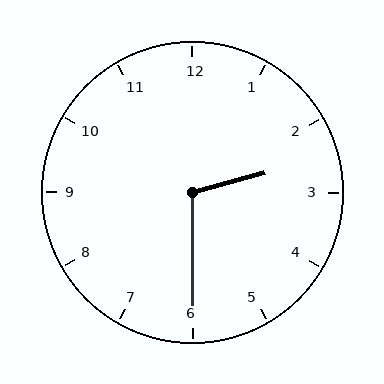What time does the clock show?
2:30.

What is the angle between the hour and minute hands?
Approximately 105 degrees.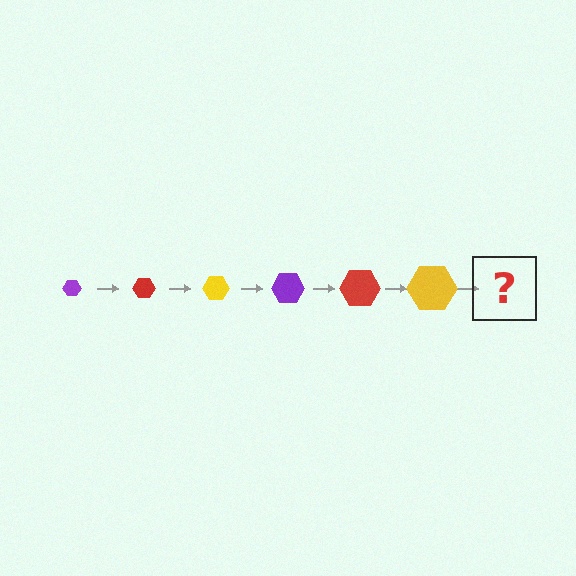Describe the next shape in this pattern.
It should be a purple hexagon, larger than the previous one.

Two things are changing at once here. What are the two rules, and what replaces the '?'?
The two rules are that the hexagon grows larger each step and the color cycles through purple, red, and yellow. The '?' should be a purple hexagon, larger than the previous one.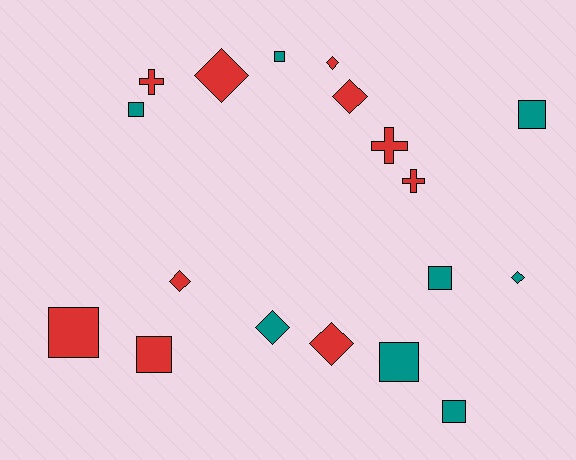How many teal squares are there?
There are 6 teal squares.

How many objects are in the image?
There are 18 objects.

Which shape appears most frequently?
Square, with 8 objects.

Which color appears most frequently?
Red, with 10 objects.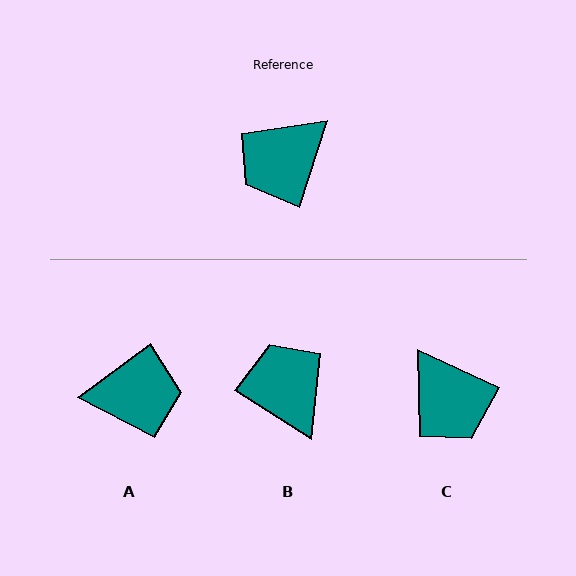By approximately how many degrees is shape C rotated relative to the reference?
Approximately 83 degrees counter-clockwise.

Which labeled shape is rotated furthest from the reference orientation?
A, about 144 degrees away.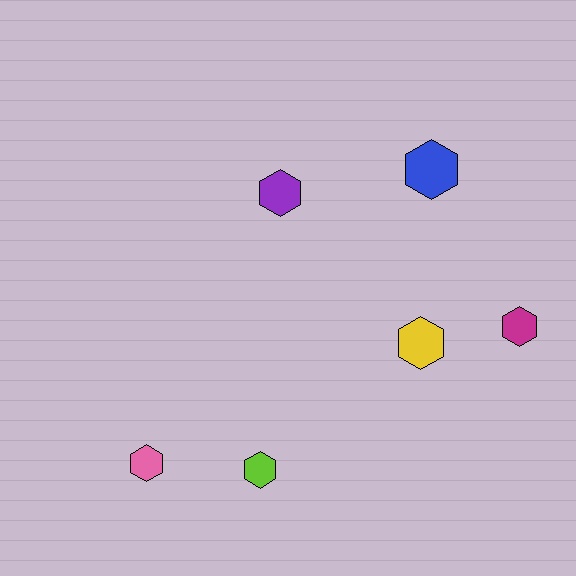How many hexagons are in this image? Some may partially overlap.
There are 6 hexagons.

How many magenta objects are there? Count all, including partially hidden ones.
There is 1 magenta object.